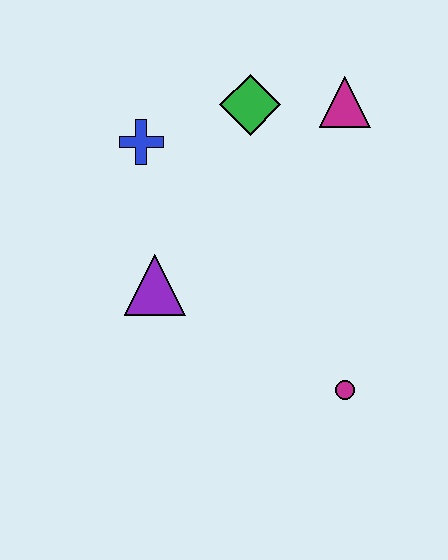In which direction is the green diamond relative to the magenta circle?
The green diamond is above the magenta circle.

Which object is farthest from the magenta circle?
The blue cross is farthest from the magenta circle.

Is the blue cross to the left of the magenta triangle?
Yes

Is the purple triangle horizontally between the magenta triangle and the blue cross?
Yes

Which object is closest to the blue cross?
The green diamond is closest to the blue cross.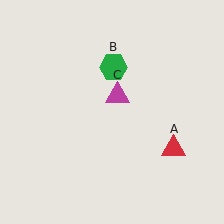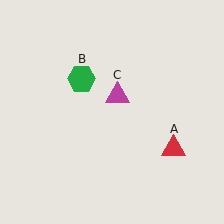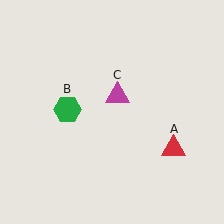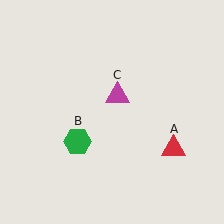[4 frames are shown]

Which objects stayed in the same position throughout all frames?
Red triangle (object A) and magenta triangle (object C) remained stationary.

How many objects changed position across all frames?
1 object changed position: green hexagon (object B).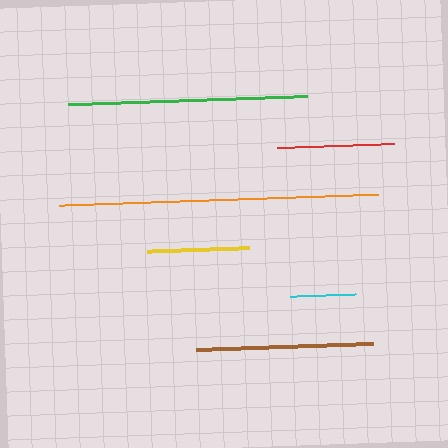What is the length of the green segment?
The green segment is approximately 239 pixels long.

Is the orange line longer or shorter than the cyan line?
The orange line is longer than the cyan line.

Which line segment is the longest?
The orange line is the longest at approximately 319 pixels.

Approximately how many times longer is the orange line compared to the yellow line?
The orange line is approximately 3.1 times the length of the yellow line.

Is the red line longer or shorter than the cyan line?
The red line is longer than the cyan line.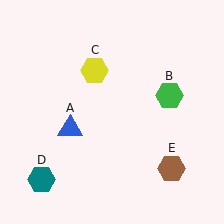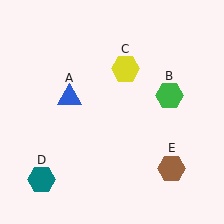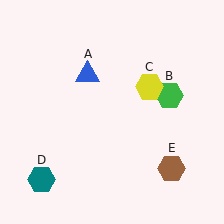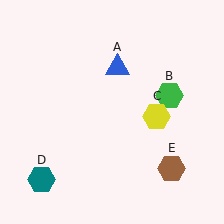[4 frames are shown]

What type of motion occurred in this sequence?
The blue triangle (object A), yellow hexagon (object C) rotated clockwise around the center of the scene.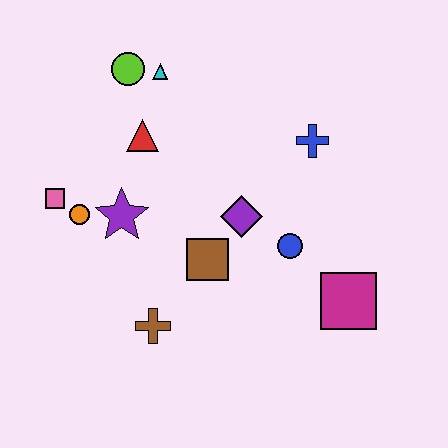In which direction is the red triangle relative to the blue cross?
The red triangle is to the left of the blue cross.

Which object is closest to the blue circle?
The purple diamond is closest to the blue circle.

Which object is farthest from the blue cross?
The pink square is farthest from the blue cross.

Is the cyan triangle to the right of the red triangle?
Yes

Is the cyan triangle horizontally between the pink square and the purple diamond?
Yes